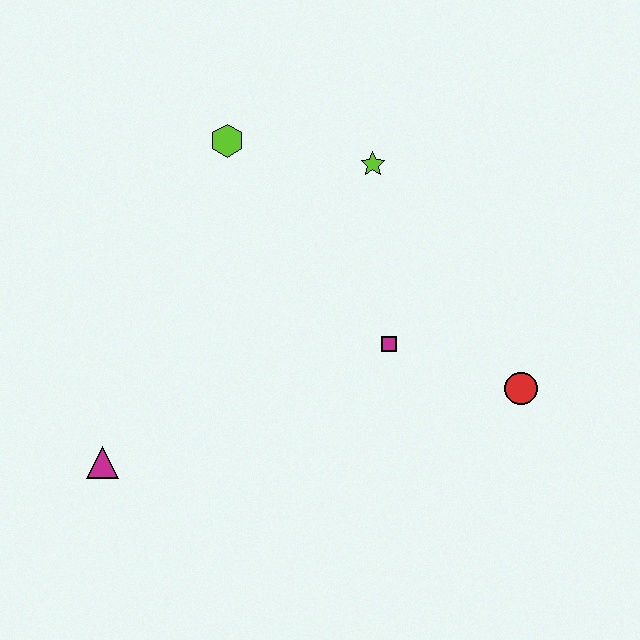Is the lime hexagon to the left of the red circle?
Yes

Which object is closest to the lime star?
The lime hexagon is closest to the lime star.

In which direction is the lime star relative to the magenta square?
The lime star is above the magenta square.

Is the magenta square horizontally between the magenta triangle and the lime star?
No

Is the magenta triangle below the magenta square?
Yes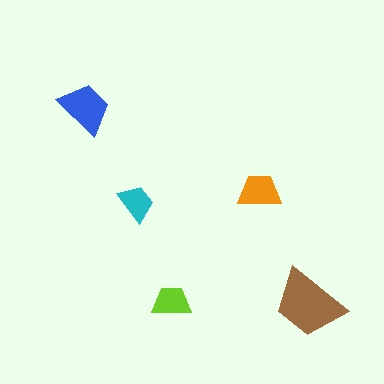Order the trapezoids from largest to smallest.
the brown one, the blue one, the orange one, the lime one, the cyan one.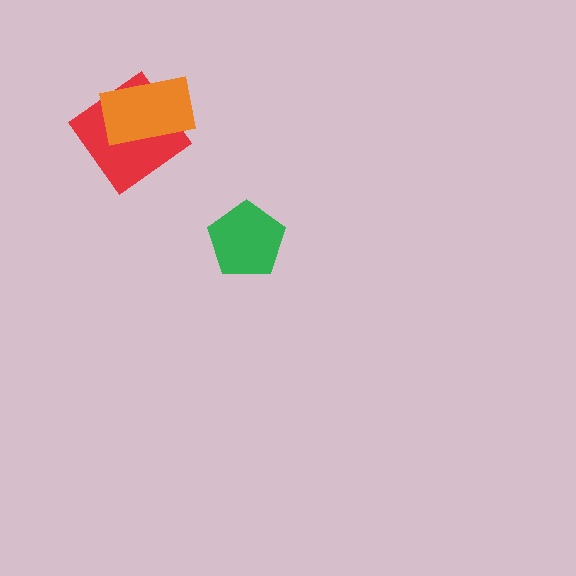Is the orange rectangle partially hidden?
No, no other shape covers it.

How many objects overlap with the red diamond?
1 object overlaps with the red diamond.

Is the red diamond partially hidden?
Yes, it is partially covered by another shape.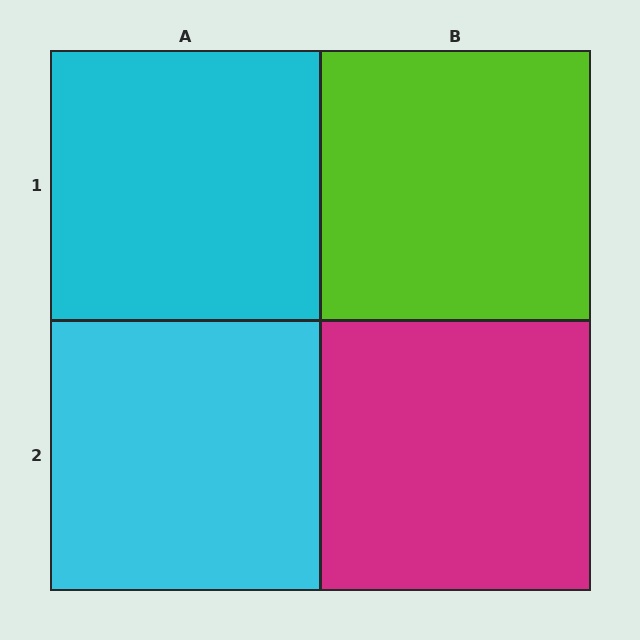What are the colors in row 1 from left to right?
Cyan, lime.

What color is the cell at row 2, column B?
Magenta.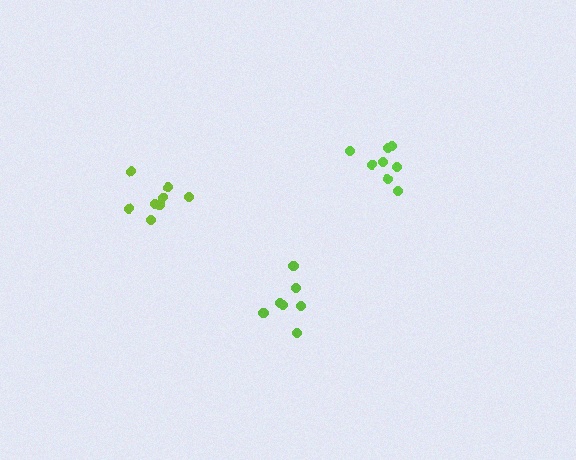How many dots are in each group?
Group 1: 8 dots, Group 2: 8 dots, Group 3: 7 dots (23 total).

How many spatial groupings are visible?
There are 3 spatial groupings.